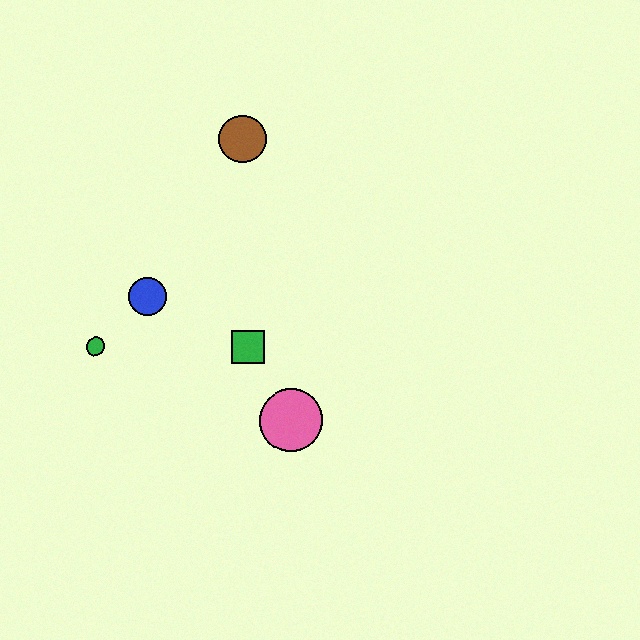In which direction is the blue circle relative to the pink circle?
The blue circle is to the left of the pink circle.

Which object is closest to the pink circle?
The green square is closest to the pink circle.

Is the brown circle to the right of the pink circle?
No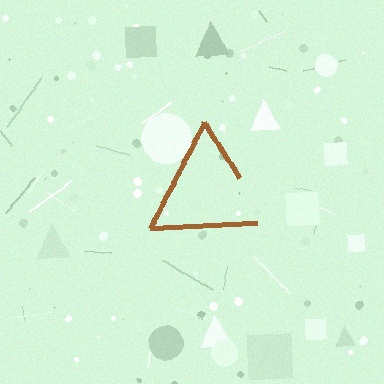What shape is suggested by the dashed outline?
The dashed outline suggests a triangle.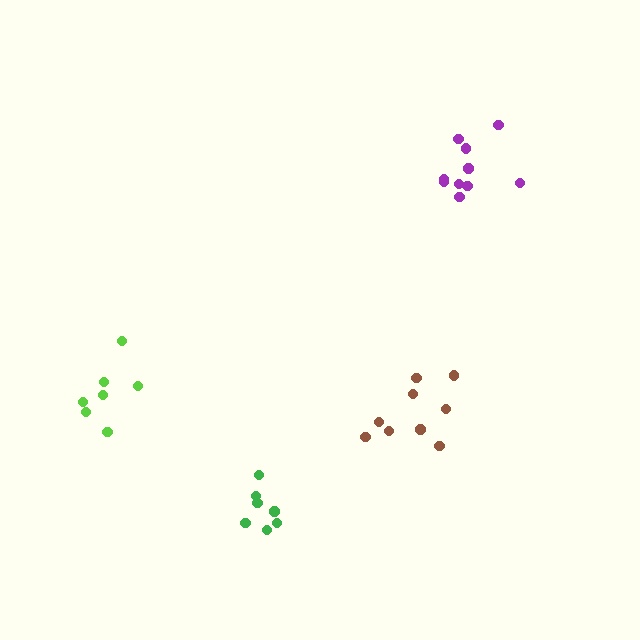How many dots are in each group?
Group 1: 7 dots, Group 2: 10 dots, Group 3: 7 dots, Group 4: 9 dots (33 total).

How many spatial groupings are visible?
There are 4 spatial groupings.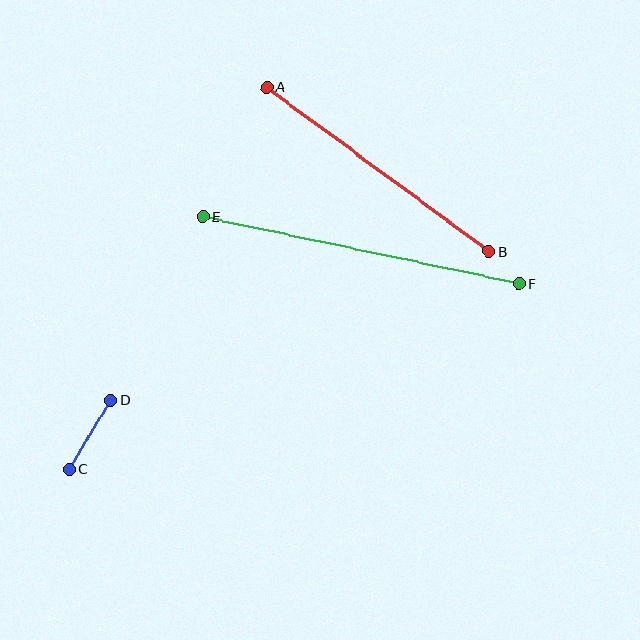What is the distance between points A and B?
The distance is approximately 276 pixels.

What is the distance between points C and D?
The distance is approximately 81 pixels.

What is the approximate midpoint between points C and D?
The midpoint is at approximately (90, 435) pixels.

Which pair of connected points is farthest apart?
Points E and F are farthest apart.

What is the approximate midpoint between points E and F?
The midpoint is at approximately (361, 250) pixels.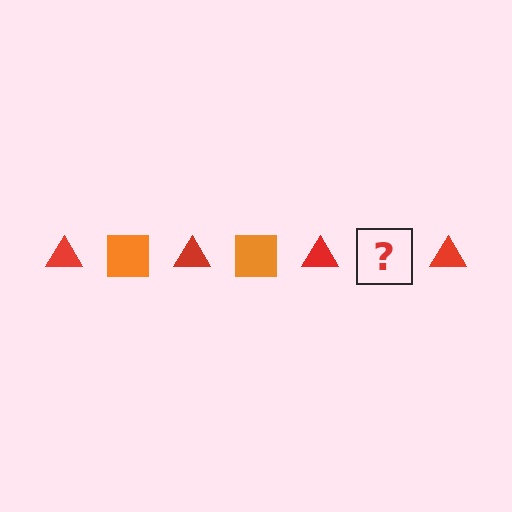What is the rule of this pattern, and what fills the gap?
The rule is that the pattern alternates between red triangle and orange square. The gap should be filled with an orange square.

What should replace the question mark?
The question mark should be replaced with an orange square.